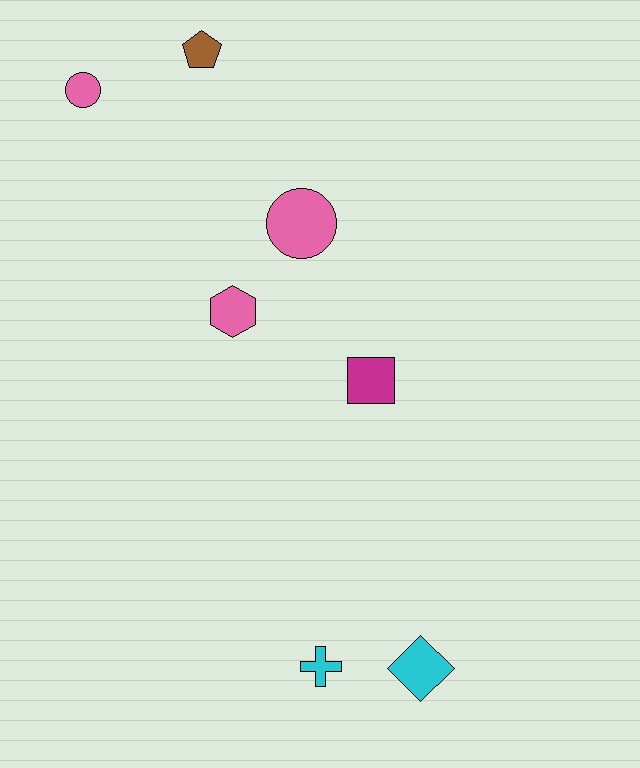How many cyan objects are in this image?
There are 2 cyan objects.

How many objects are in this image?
There are 7 objects.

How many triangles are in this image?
There are no triangles.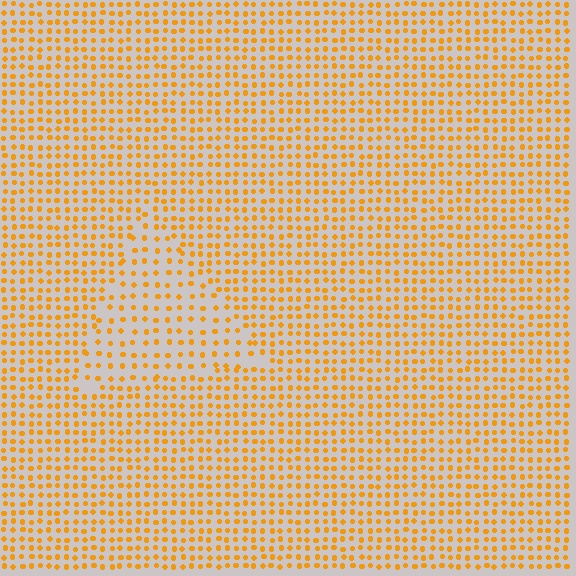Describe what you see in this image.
The image contains small orange elements arranged at two different densities. A triangle-shaped region is visible where the elements are less densely packed than the surrounding area.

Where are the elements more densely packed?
The elements are more densely packed outside the triangle boundary.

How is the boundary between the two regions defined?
The boundary is defined by a change in element density (approximately 1.7x ratio). All elements are the same color, size, and shape.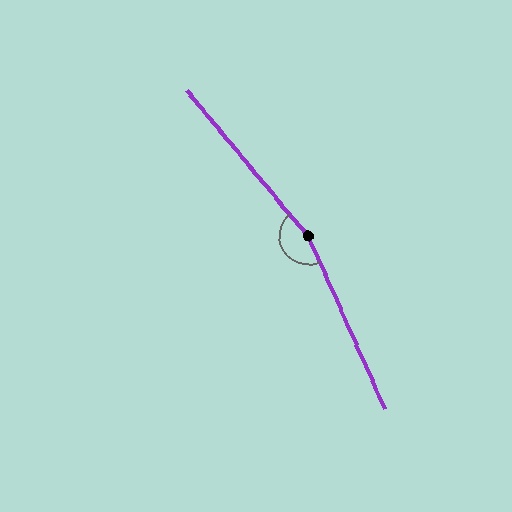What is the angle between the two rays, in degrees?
Approximately 164 degrees.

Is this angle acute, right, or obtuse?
It is obtuse.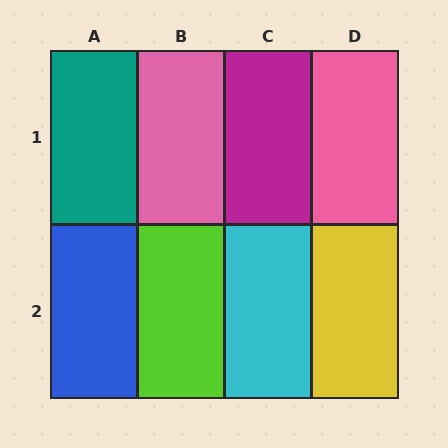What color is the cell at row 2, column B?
Lime.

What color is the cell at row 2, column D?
Yellow.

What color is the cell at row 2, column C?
Cyan.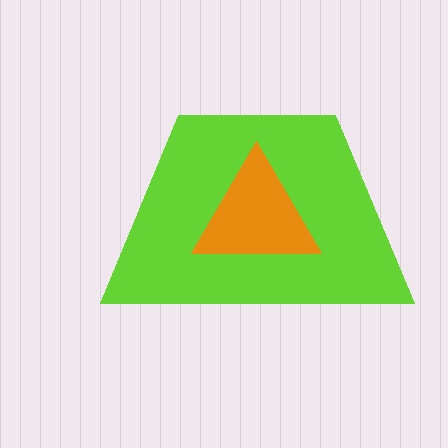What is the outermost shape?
The lime trapezoid.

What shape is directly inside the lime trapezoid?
The orange triangle.